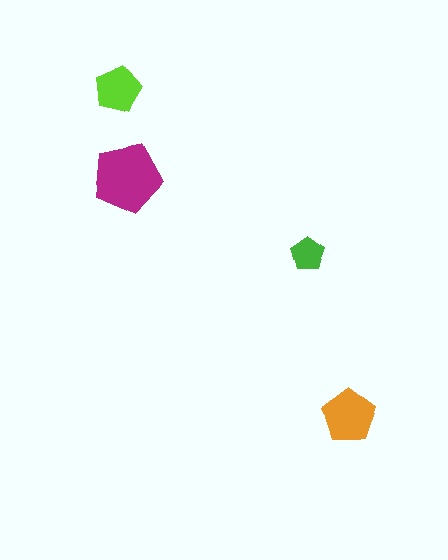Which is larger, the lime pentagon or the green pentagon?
The lime one.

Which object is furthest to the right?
The orange pentagon is rightmost.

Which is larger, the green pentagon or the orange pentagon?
The orange one.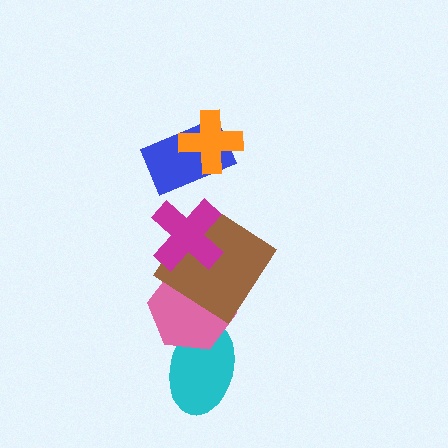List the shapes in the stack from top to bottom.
From top to bottom: the orange cross, the blue rectangle, the magenta cross, the brown diamond, the pink hexagon, the cyan ellipse.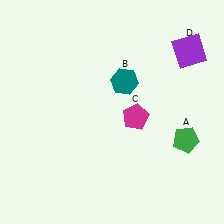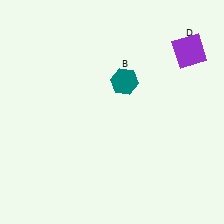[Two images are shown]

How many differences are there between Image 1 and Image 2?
There are 2 differences between the two images.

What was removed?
The green pentagon (A), the magenta pentagon (C) were removed in Image 2.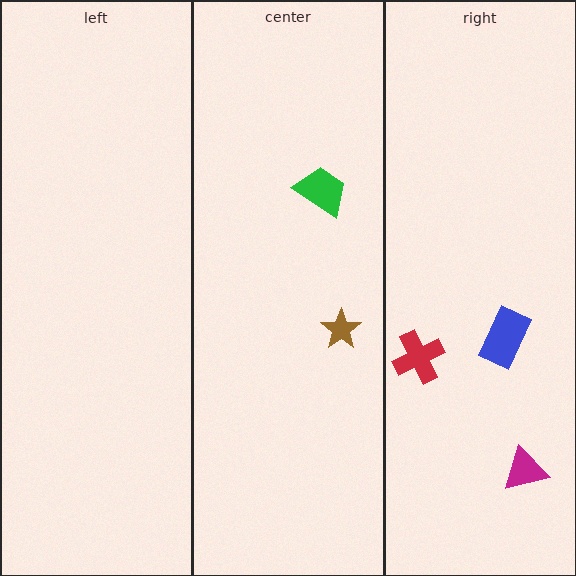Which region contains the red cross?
The right region.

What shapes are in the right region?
The red cross, the magenta triangle, the blue rectangle.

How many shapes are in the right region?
3.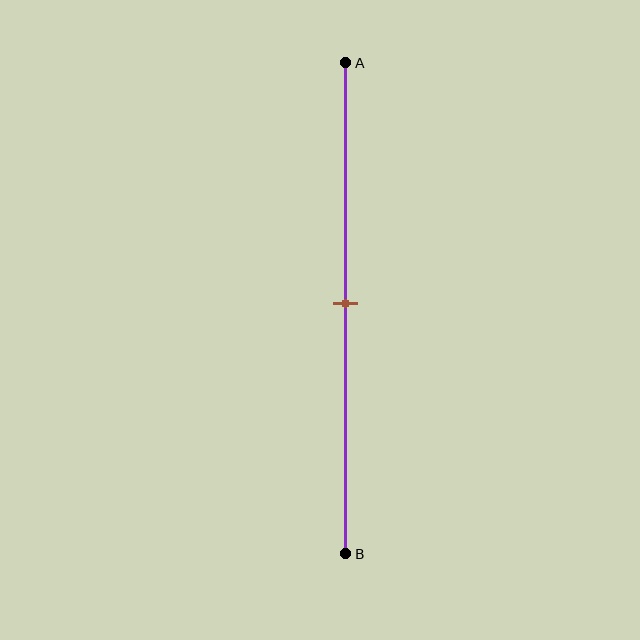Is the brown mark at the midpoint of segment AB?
Yes, the mark is approximately at the midpoint.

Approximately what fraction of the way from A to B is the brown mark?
The brown mark is approximately 50% of the way from A to B.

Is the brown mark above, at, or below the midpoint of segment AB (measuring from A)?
The brown mark is approximately at the midpoint of segment AB.